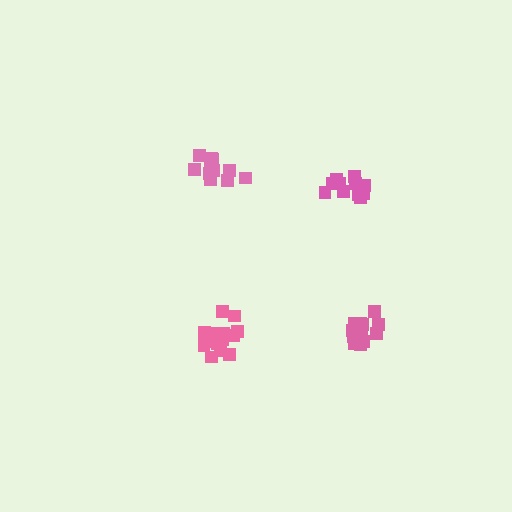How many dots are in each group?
Group 1: 15 dots, Group 2: 11 dots, Group 3: 17 dots, Group 4: 11 dots (54 total).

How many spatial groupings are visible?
There are 4 spatial groupings.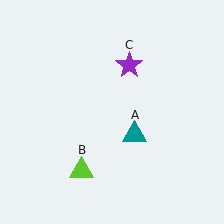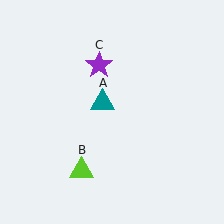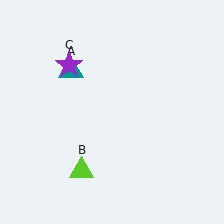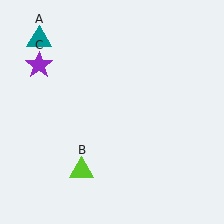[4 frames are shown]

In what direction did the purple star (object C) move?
The purple star (object C) moved left.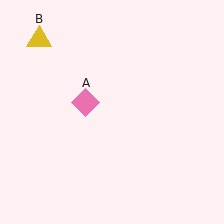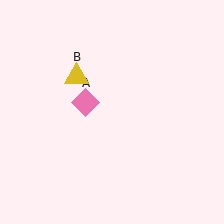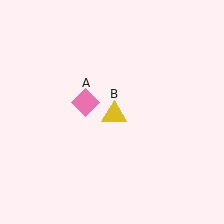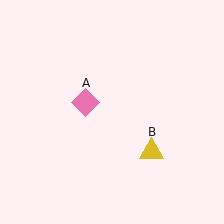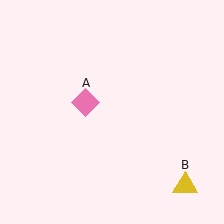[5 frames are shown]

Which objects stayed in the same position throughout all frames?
Pink diamond (object A) remained stationary.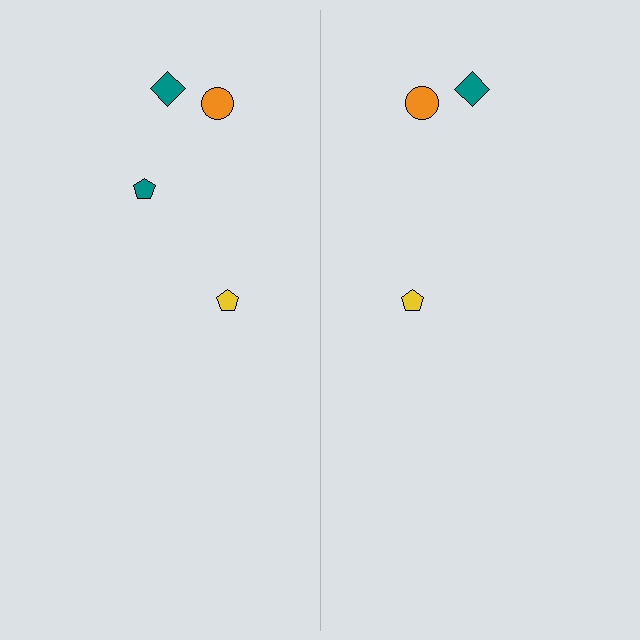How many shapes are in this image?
There are 7 shapes in this image.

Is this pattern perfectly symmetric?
No, the pattern is not perfectly symmetric. A teal pentagon is missing from the right side.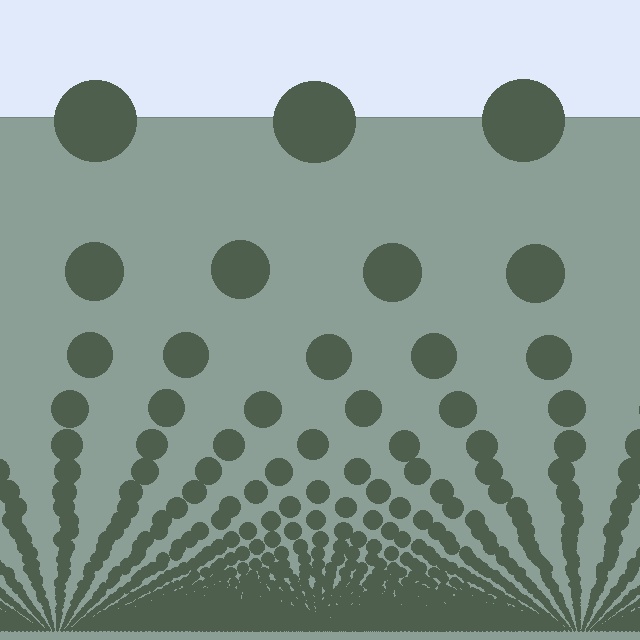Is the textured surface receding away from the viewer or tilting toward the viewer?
The surface appears to tilt toward the viewer. Texture elements get larger and sparser toward the top.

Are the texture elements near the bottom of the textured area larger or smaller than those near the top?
Smaller. The gradient is inverted — elements near the bottom are smaller and denser.